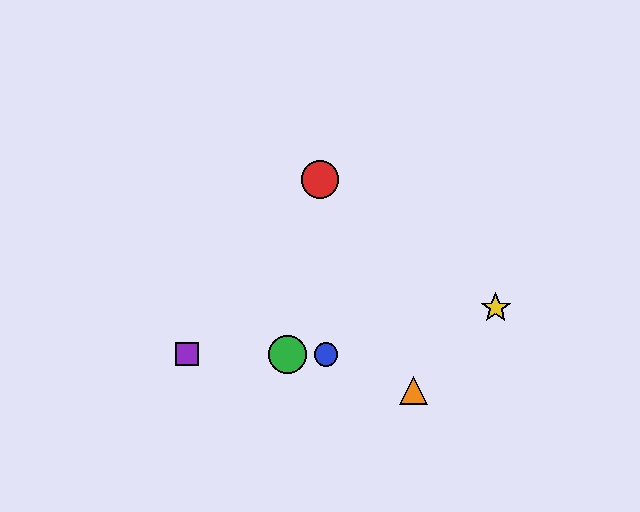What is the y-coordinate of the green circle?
The green circle is at y≈354.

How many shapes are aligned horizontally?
3 shapes (the blue circle, the green circle, the purple square) are aligned horizontally.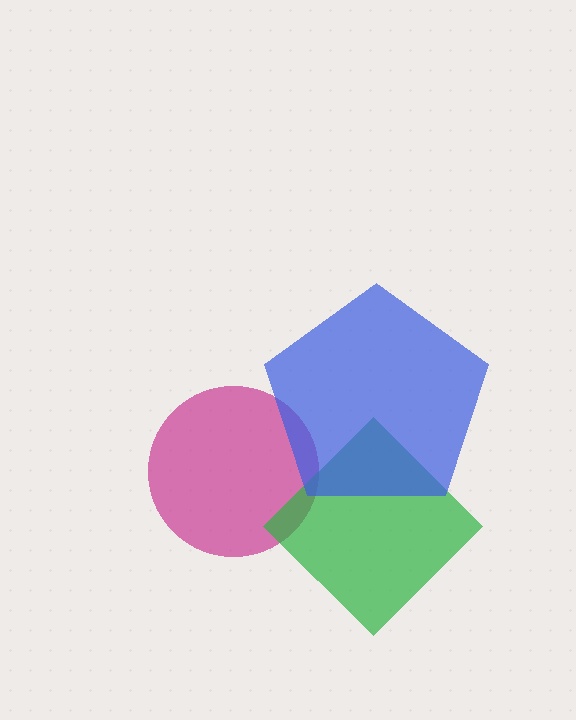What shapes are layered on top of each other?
The layered shapes are: a magenta circle, a green diamond, a blue pentagon.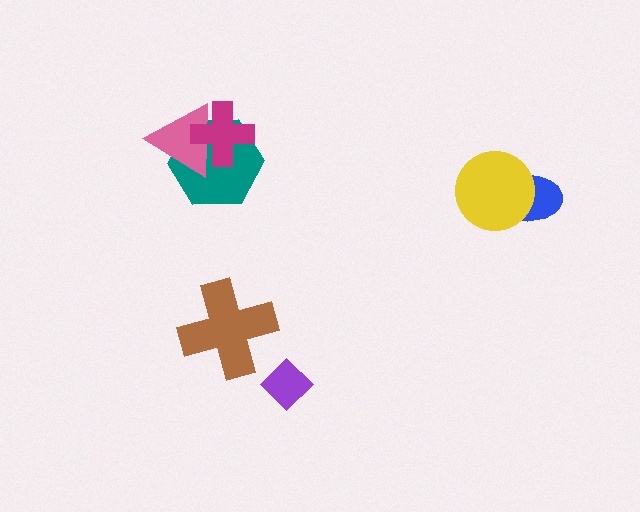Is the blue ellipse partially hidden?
Yes, it is partially covered by another shape.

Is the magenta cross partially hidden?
No, no other shape covers it.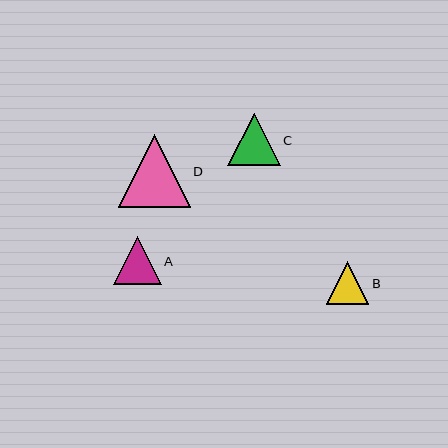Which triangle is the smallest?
Triangle B is the smallest with a size of approximately 43 pixels.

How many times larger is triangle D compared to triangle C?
Triangle D is approximately 1.4 times the size of triangle C.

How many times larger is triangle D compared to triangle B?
Triangle D is approximately 1.7 times the size of triangle B.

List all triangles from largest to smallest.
From largest to smallest: D, C, A, B.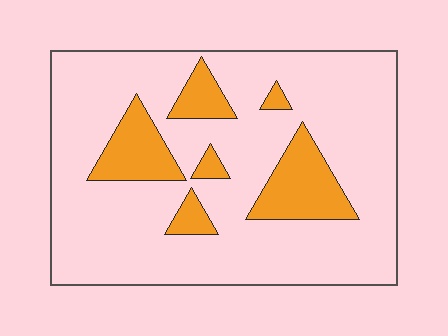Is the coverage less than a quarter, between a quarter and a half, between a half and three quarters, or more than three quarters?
Less than a quarter.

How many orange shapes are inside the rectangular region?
6.